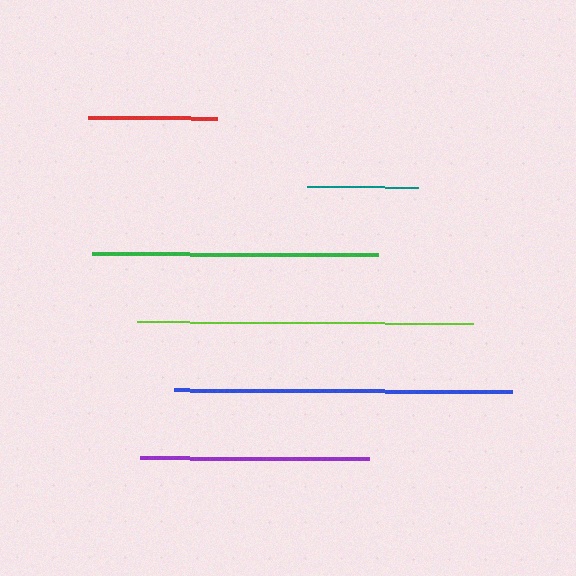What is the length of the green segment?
The green segment is approximately 286 pixels long.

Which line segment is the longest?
The blue line is the longest at approximately 338 pixels.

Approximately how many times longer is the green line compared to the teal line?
The green line is approximately 2.6 times the length of the teal line.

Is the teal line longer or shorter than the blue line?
The blue line is longer than the teal line.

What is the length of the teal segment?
The teal segment is approximately 111 pixels long.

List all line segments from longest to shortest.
From longest to shortest: blue, lime, green, purple, red, teal.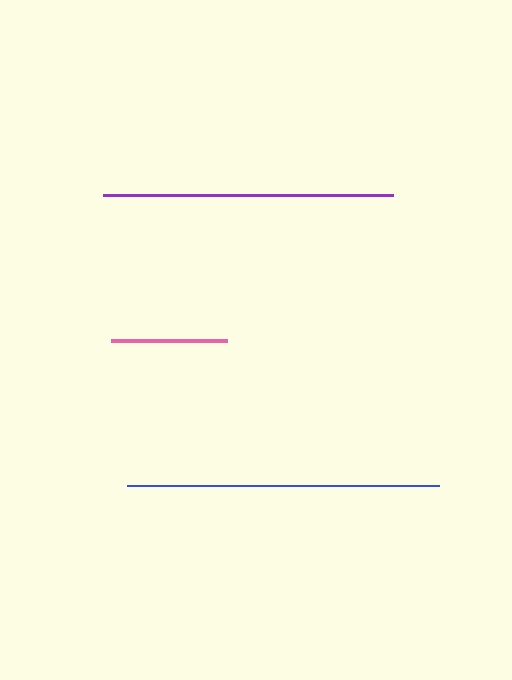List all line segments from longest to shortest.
From longest to shortest: blue, purple, pink.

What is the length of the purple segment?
The purple segment is approximately 290 pixels long.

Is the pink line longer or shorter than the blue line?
The blue line is longer than the pink line.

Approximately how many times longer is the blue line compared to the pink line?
The blue line is approximately 2.7 times the length of the pink line.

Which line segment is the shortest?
The pink line is the shortest at approximately 116 pixels.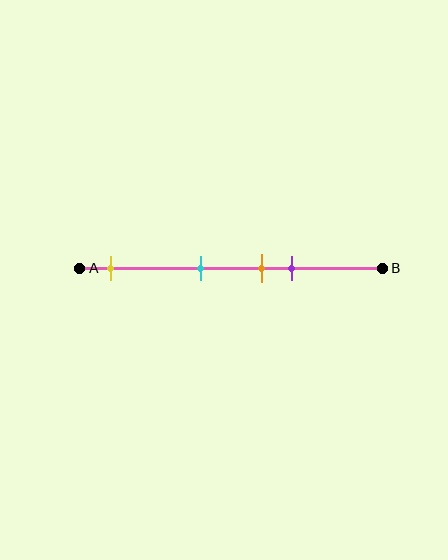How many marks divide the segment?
There are 4 marks dividing the segment.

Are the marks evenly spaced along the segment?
No, the marks are not evenly spaced.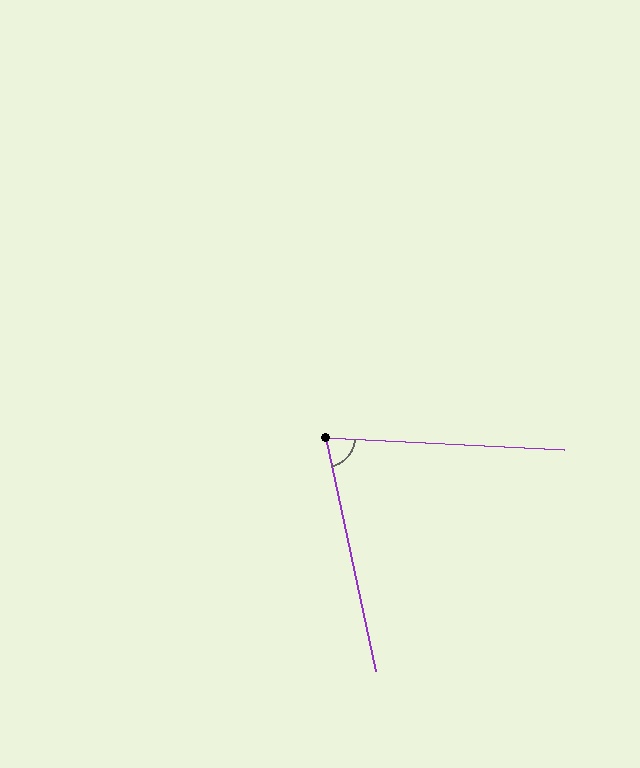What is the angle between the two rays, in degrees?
Approximately 75 degrees.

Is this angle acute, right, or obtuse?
It is acute.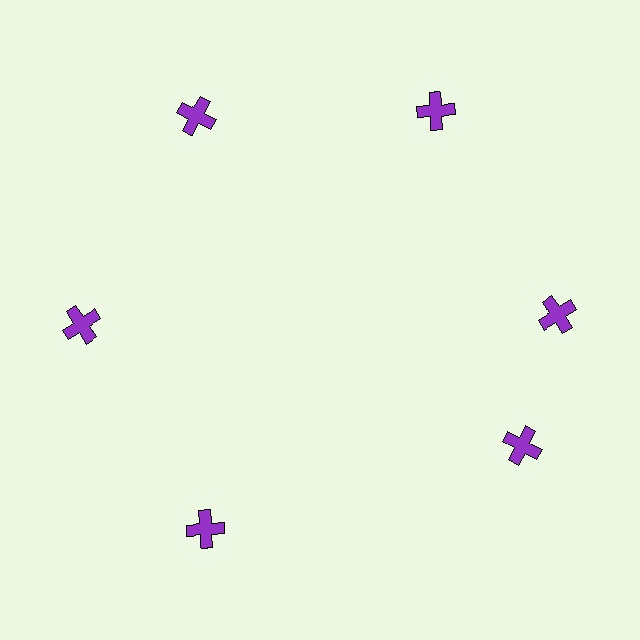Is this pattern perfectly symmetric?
No. The 6 purple crosses are arranged in a ring, but one element near the 5 o'clock position is rotated out of alignment along the ring, breaking the 6-fold rotational symmetry.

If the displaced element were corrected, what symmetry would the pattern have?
It would have 6-fold rotational symmetry — the pattern would map onto itself every 60 degrees.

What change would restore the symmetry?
The symmetry would be restored by rotating it back into even spacing with its neighbors so that all 6 crosses sit at equal angles and equal distance from the center.